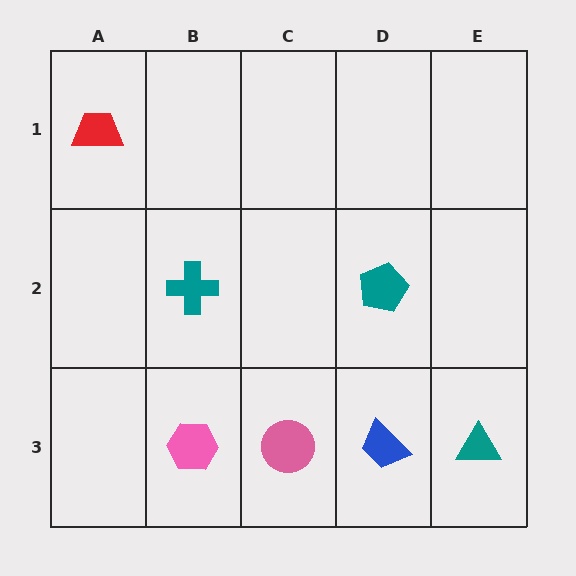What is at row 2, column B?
A teal cross.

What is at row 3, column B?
A pink hexagon.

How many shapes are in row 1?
1 shape.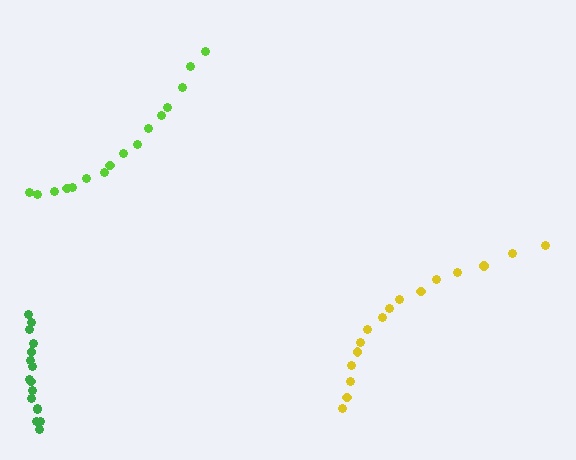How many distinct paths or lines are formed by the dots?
There are 3 distinct paths.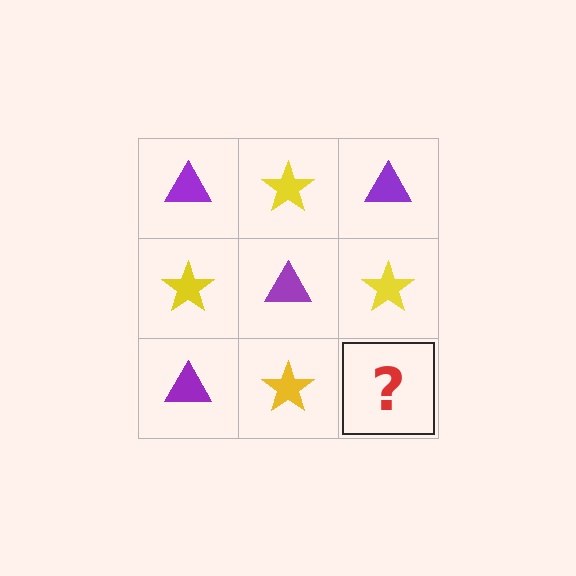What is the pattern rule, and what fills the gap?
The rule is that it alternates purple triangle and yellow star in a checkerboard pattern. The gap should be filled with a purple triangle.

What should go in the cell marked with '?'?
The missing cell should contain a purple triangle.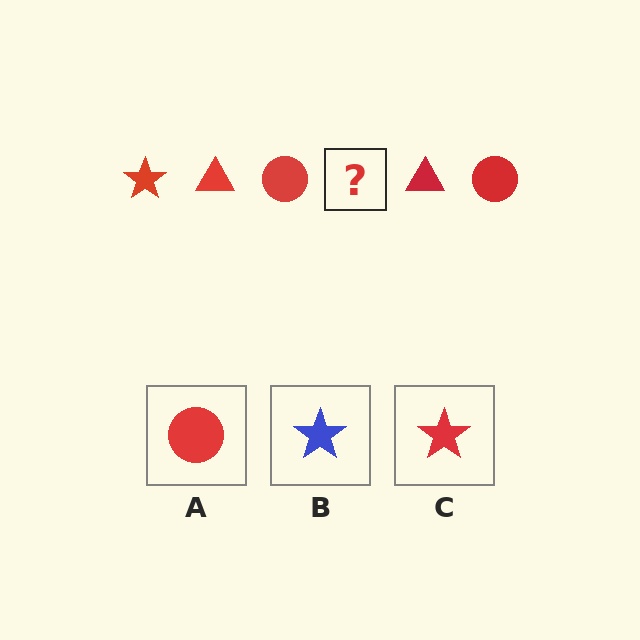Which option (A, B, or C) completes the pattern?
C.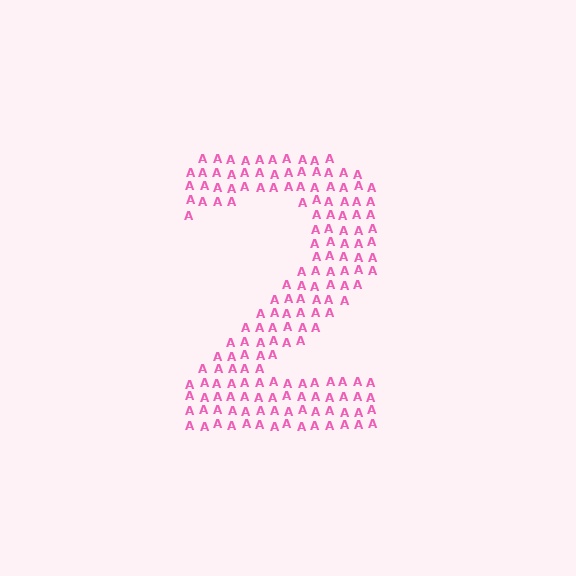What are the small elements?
The small elements are letter A's.